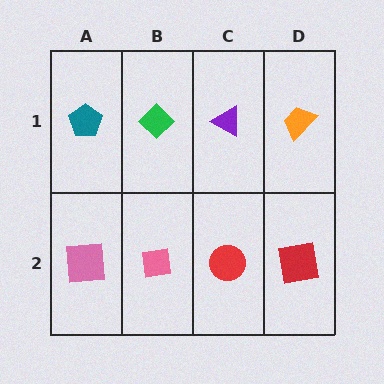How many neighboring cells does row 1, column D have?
2.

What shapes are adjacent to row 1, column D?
A red square (row 2, column D), a purple triangle (row 1, column C).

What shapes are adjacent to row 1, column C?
A red circle (row 2, column C), a green diamond (row 1, column B), an orange trapezoid (row 1, column D).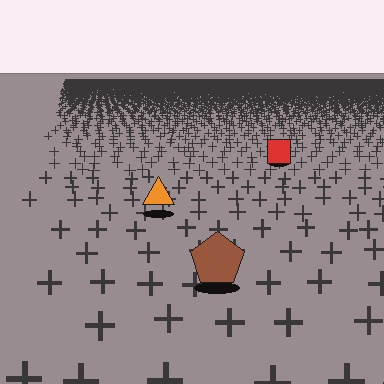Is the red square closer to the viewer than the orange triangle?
No. The orange triangle is closer — you can tell from the texture gradient: the ground texture is coarser near it.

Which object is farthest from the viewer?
The red square is farthest from the viewer. It appears smaller and the ground texture around it is denser.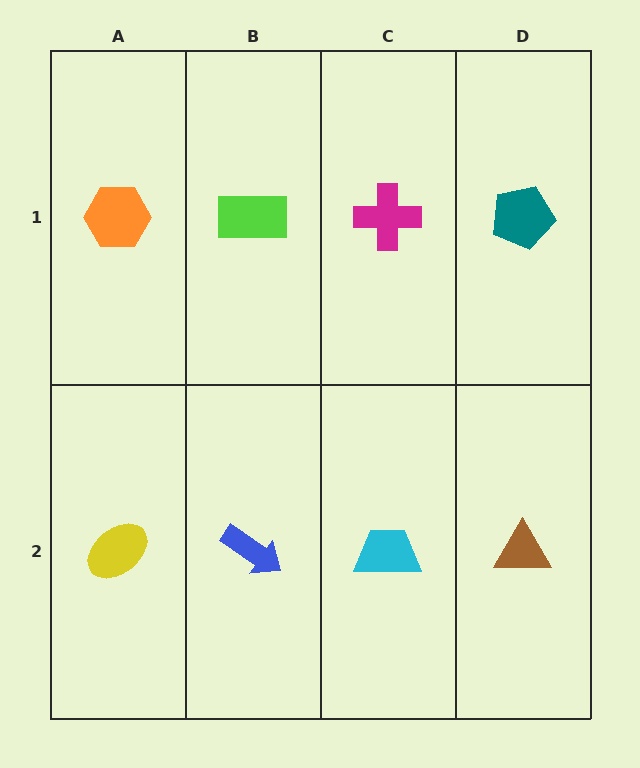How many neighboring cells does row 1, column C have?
3.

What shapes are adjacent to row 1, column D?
A brown triangle (row 2, column D), a magenta cross (row 1, column C).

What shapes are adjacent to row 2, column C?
A magenta cross (row 1, column C), a blue arrow (row 2, column B), a brown triangle (row 2, column D).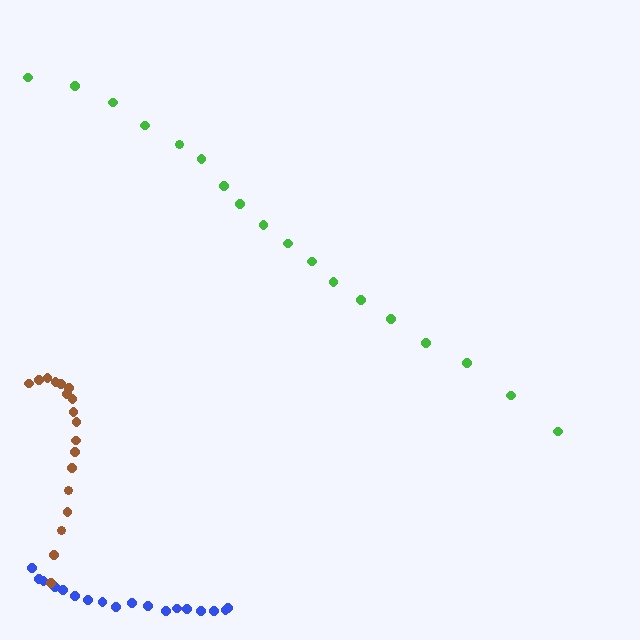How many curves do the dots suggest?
There are 3 distinct paths.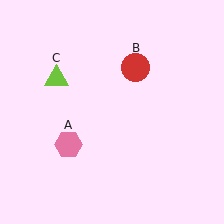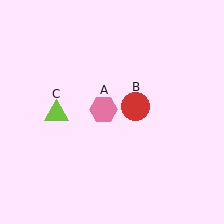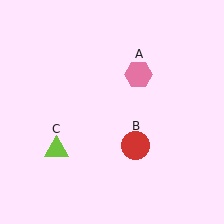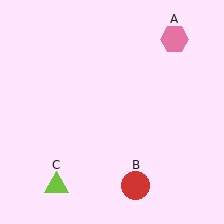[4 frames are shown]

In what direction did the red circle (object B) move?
The red circle (object B) moved down.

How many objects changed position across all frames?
3 objects changed position: pink hexagon (object A), red circle (object B), lime triangle (object C).